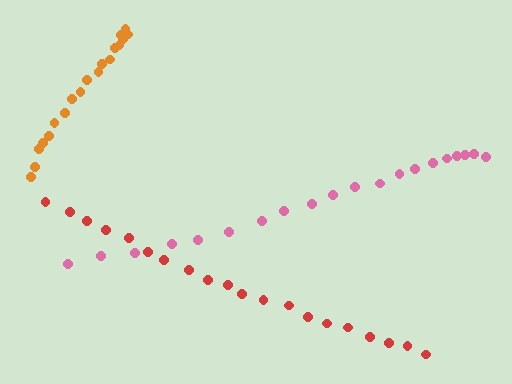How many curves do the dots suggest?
There are 3 distinct paths.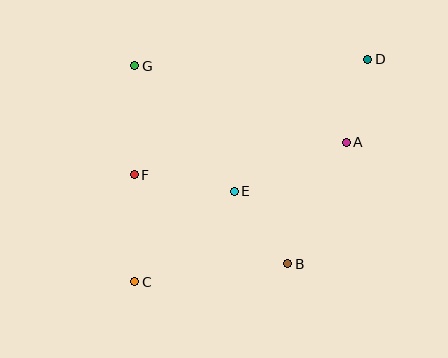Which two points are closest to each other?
Points A and D are closest to each other.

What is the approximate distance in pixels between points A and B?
The distance between A and B is approximately 135 pixels.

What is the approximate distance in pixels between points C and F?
The distance between C and F is approximately 107 pixels.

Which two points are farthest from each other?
Points C and D are farthest from each other.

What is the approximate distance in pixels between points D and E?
The distance between D and E is approximately 187 pixels.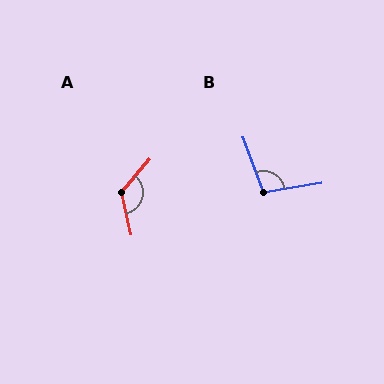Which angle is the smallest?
B, at approximately 101 degrees.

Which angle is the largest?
A, at approximately 127 degrees.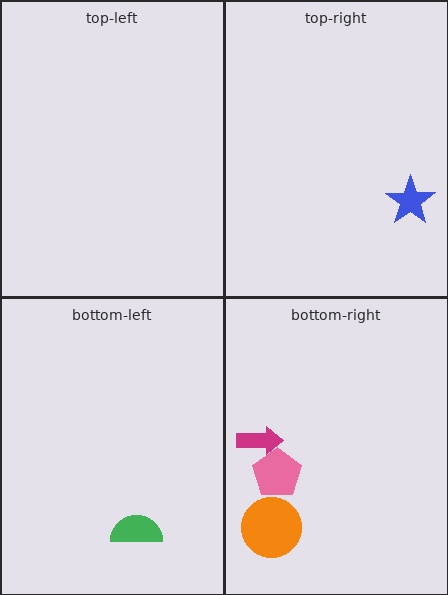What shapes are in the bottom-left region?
The green semicircle.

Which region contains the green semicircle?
The bottom-left region.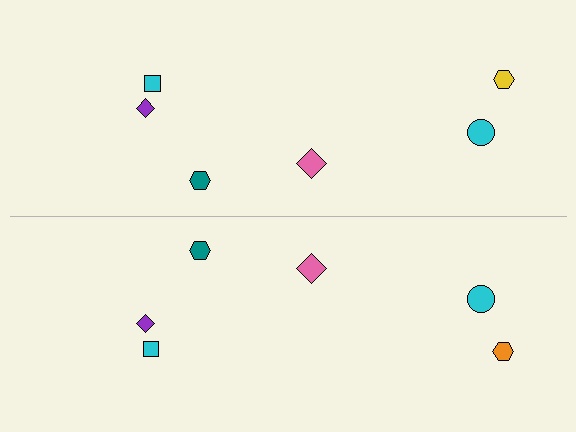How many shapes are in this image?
There are 12 shapes in this image.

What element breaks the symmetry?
The orange hexagon on the bottom side breaks the symmetry — its mirror counterpart is yellow.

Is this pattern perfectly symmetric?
No, the pattern is not perfectly symmetric. The orange hexagon on the bottom side breaks the symmetry — its mirror counterpart is yellow.